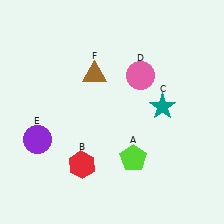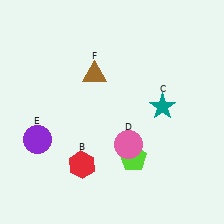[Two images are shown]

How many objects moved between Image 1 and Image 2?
1 object moved between the two images.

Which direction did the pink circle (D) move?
The pink circle (D) moved down.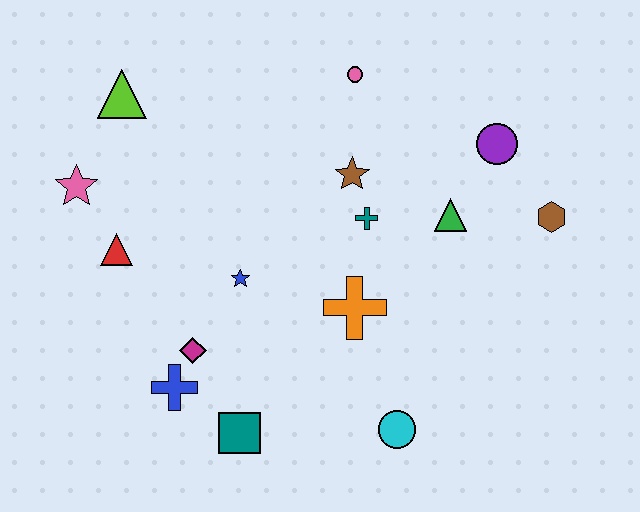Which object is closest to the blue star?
The magenta diamond is closest to the blue star.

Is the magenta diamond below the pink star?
Yes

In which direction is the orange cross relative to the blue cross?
The orange cross is to the right of the blue cross.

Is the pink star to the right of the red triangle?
No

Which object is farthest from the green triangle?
The pink star is farthest from the green triangle.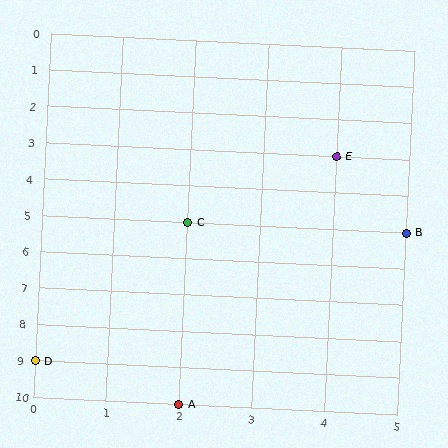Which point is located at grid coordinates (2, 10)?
Point A is at (2, 10).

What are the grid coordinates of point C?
Point C is at grid coordinates (2, 5).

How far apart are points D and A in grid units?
Points D and A are 2 columns and 1 row apart (about 2.2 grid units diagonally).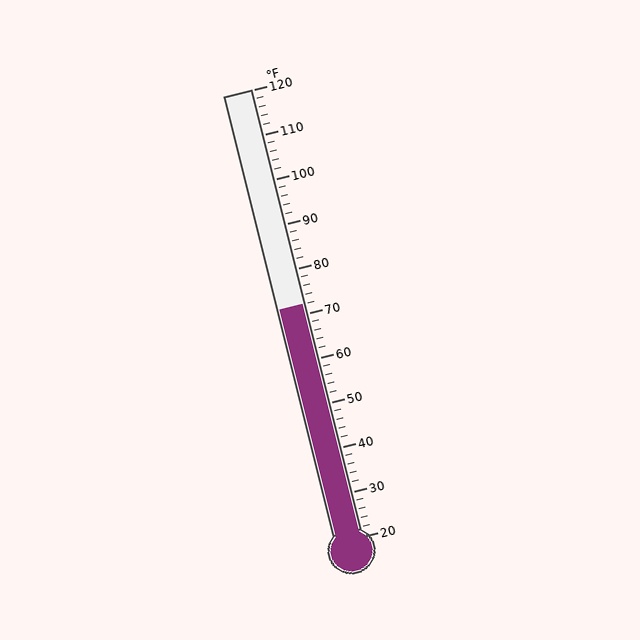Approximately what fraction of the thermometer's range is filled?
The thermometer is filled to approximately 50% of its range.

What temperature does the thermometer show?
The thermometer shows approximately 72°F.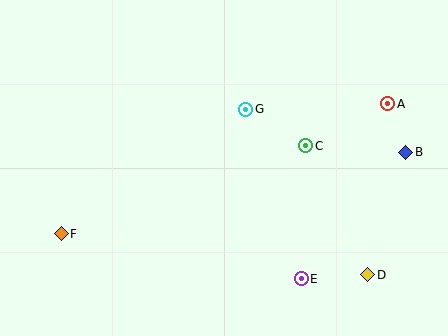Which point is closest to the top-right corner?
Point A is closest to the top-right corner.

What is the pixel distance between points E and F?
The distance between E and F is 244 pixels.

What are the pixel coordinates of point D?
Point D is at (368, 275).